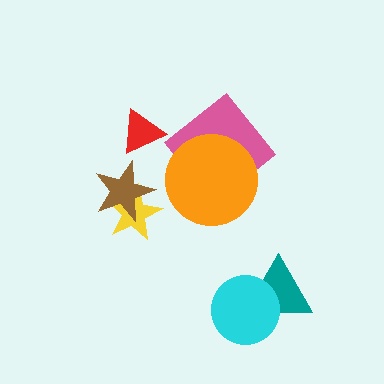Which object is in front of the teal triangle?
The cyan circle is in front of the teal triangle.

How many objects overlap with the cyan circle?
1 object overlaps with the cyan circle.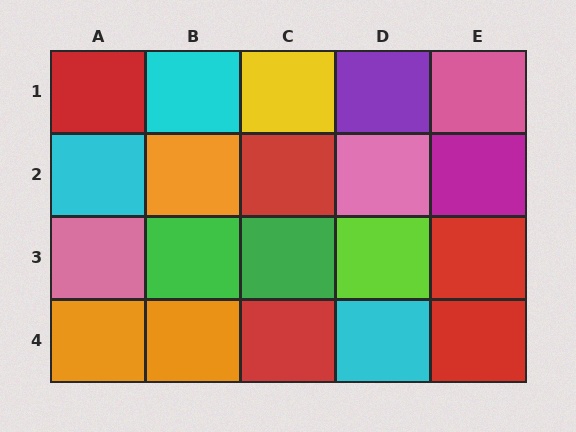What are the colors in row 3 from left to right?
Pink, green, green, lime, red.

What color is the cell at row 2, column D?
Pink.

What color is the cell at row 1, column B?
Cyan.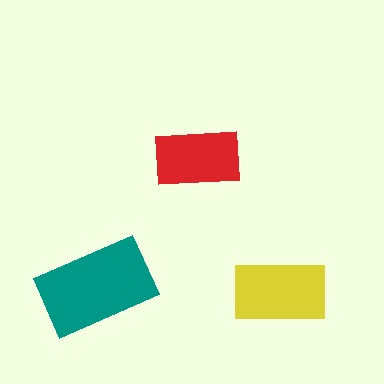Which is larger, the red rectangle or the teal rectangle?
The teal one.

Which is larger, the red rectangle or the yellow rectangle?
The yellow one.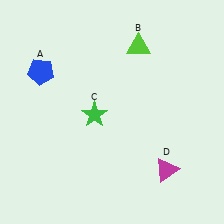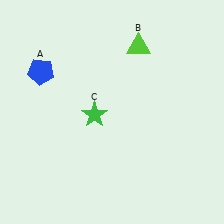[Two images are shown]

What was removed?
The magenta triangle (D) was removed in Image 2.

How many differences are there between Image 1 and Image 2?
There is 1 difference between the two images.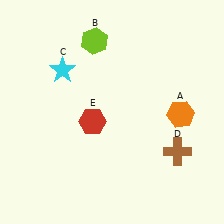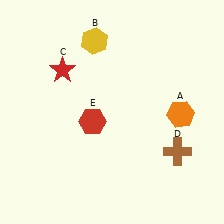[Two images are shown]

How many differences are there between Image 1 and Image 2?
There are 2 differences between the two images.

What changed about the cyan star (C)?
In Image 1, C is cyan. In Image 2, it changed to red.